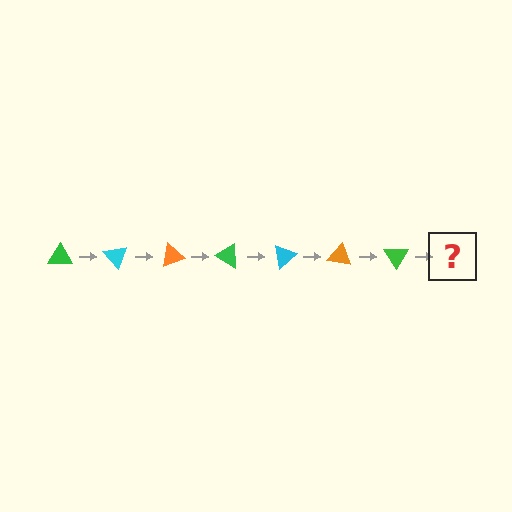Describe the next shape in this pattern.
It should be a cyan triangle, rotated 350 degrees from the start.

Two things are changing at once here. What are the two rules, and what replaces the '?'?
The two rules are that it rotates 50 degrees each step and the color cycles through green, cyan, and orange. The '?' should be a cyan triangle, rotated 350 degrees from the start.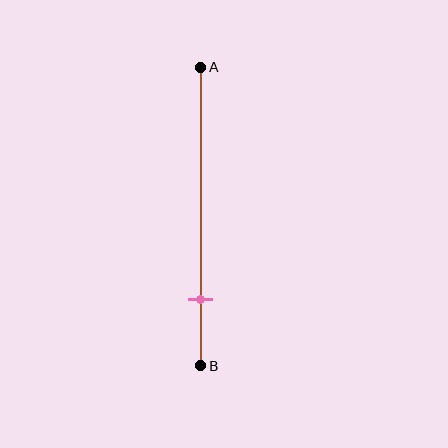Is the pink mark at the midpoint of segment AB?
No, the mark is at about 80% from A, not at the 50% midpoint.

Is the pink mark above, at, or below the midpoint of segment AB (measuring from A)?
The pink mark is below the midpoint of segment AB.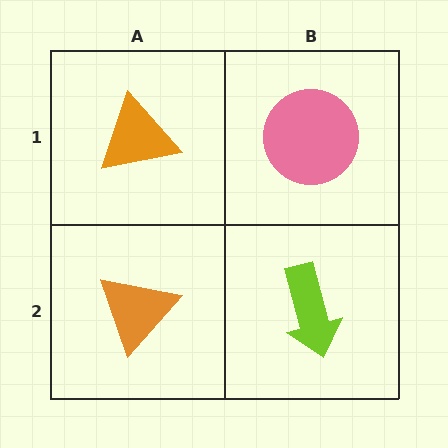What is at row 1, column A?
An orange triangle.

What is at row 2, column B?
A lime arrow.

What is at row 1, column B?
A pink circle.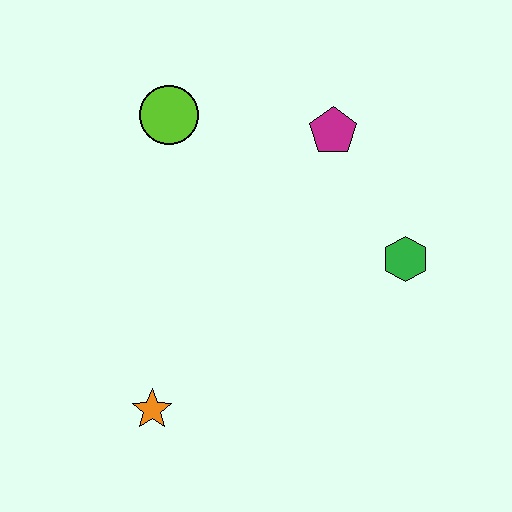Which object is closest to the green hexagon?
The magenta pentagon is closest to the green hexagon.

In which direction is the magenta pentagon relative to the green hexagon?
The magenta pentagon is above the green hexagon.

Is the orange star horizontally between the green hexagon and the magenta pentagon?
No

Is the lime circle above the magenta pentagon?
Yes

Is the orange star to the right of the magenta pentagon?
No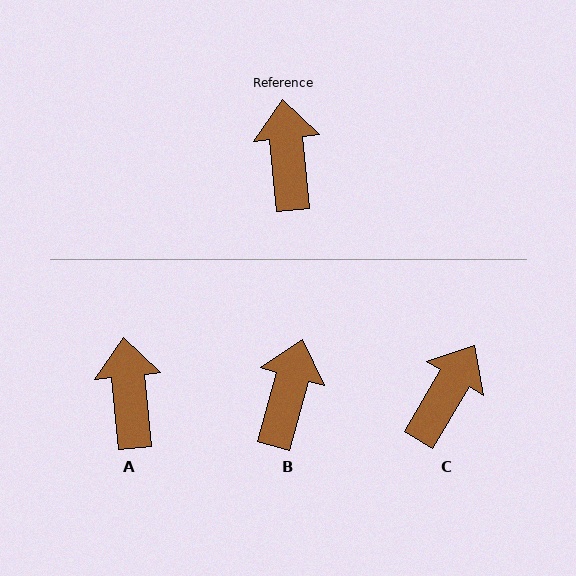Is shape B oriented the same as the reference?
No, it is off by about 21 degrees.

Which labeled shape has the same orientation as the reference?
A.